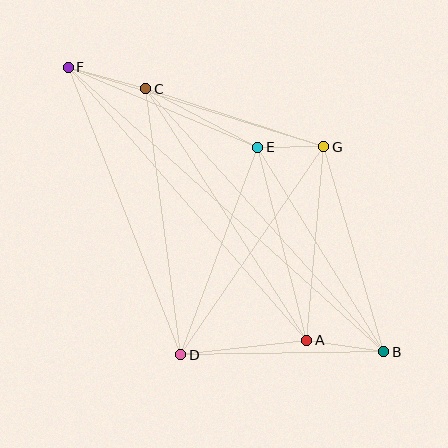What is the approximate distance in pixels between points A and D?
The distance between A and D is approximately 127 pixels.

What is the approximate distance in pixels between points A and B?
The distance between A and B is approximately 78 pixels.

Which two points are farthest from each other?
Points B and F are farthest from each other.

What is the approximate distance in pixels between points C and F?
The distance between C and F is approximately 81 pixels.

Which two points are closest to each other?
Points E and G are closest to each other.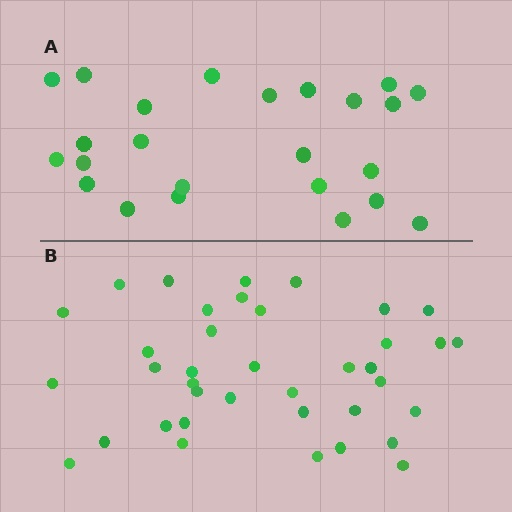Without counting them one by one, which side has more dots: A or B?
Region B (the bottom region) has more dots.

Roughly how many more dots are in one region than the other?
Region B has approximately 15 more dots than region A.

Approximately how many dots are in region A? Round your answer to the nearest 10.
About 20 dots. (The exact count is 24, which rounds to 20.)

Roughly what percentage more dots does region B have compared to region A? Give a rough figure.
About 60% more.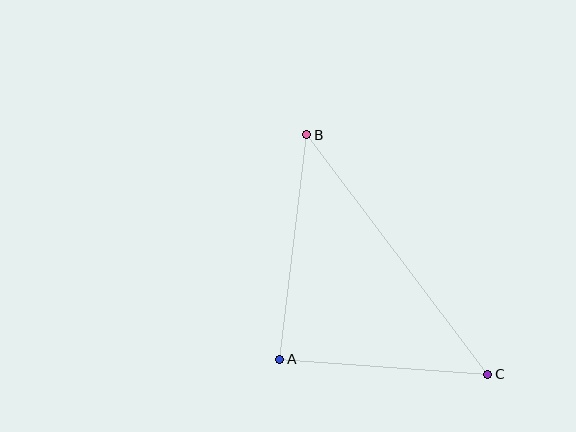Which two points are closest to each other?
Points A and C are closest to each other.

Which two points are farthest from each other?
Points B and C are farthest from each other.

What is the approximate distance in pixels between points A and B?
The distance between A and B is approximately 227 pixels.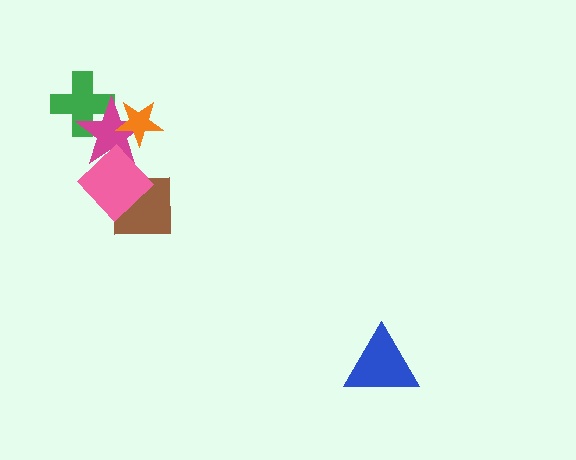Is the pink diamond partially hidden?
No, no other shape covers it.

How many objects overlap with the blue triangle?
0 objects overlap with the blue triangle.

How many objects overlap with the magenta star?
3 objects overlap with the magenta star.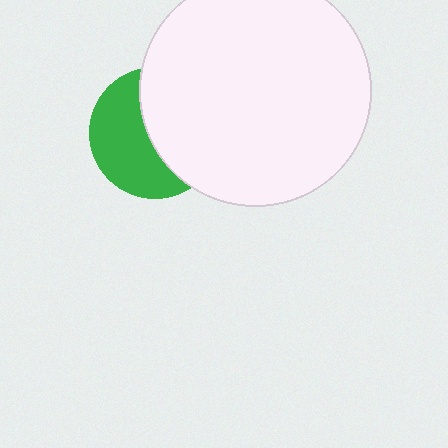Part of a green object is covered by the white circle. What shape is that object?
It is a circle.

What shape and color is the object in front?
The object in front is a white circle.